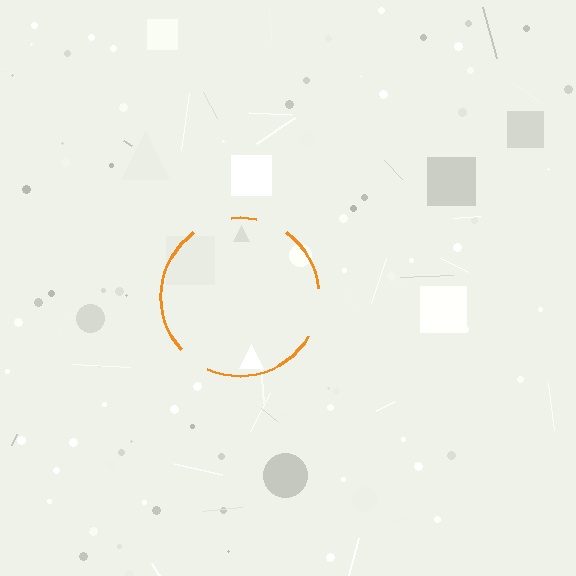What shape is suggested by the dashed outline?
The dashed outline suggests a circle.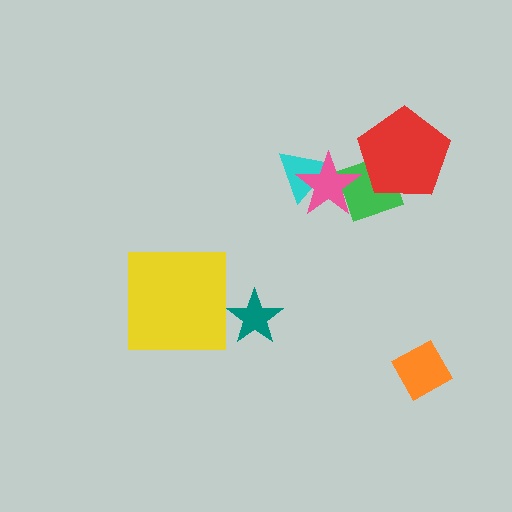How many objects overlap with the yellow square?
0 objects overlap with the yellow square.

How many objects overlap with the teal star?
0 objects overlap with the teal star.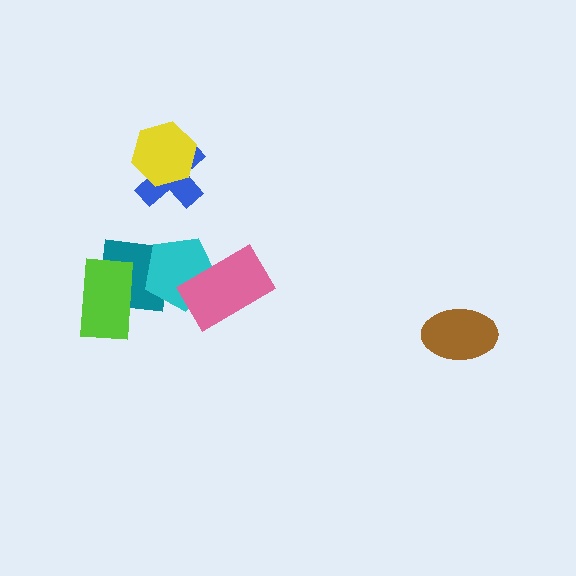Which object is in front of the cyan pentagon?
The pink rectangle is in front of the cyan pentagon.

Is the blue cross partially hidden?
Yes, it is partially covered by another shape.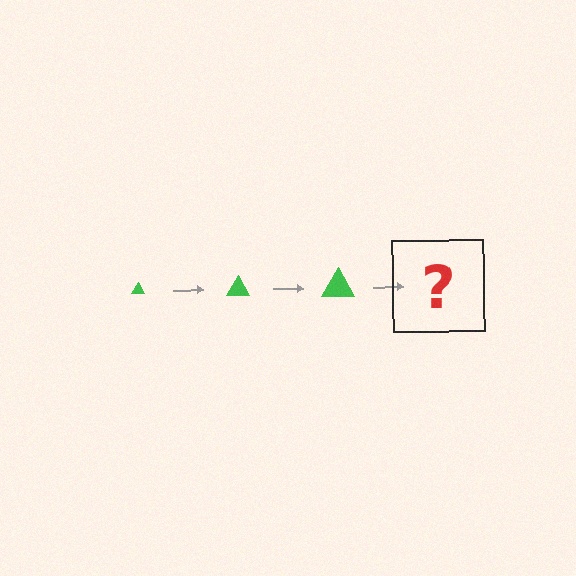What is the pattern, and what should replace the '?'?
The pattern is that the triangle gets progressively larger each step. The '?' should be a green triangle, larger than the previous one.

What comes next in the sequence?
The next element should be a green triangle, larger than the previous one.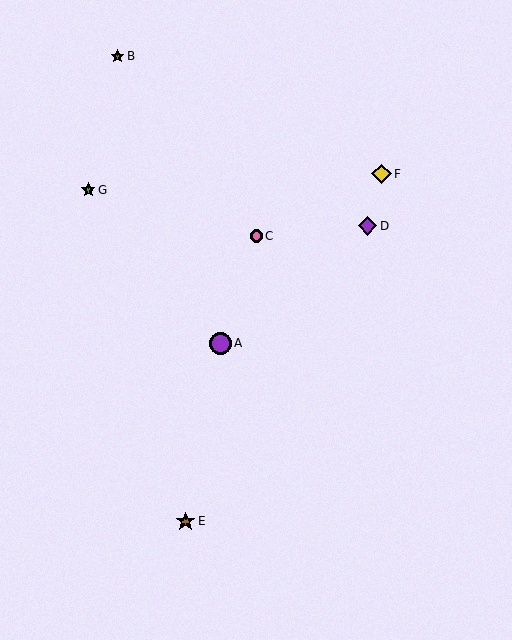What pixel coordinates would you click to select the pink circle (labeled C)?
Click at (256, 236) to select the pink circle C.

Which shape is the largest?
The purple circle (labeled A) is the largest.